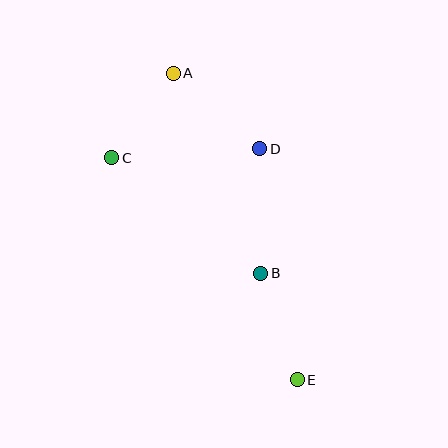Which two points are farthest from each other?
Points A and E are farthest from each other.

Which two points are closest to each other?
Points A and C are closest to each other.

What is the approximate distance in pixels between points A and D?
The distance between A and D is approximately 115 pixels.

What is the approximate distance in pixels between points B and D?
The distance between B and D is approximately 124 pixels.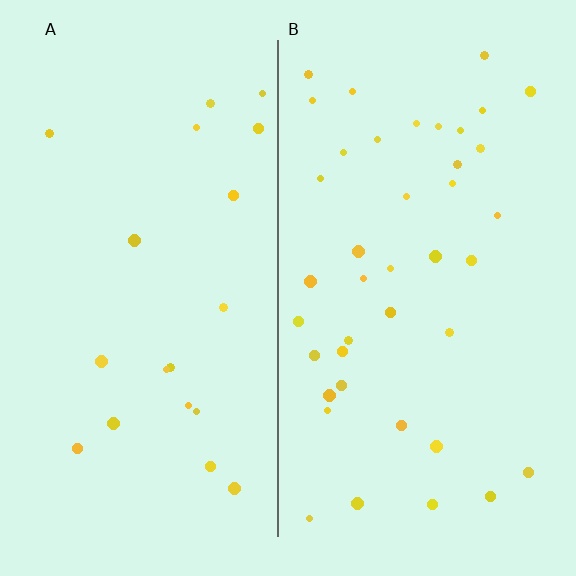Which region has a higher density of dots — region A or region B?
B (the right).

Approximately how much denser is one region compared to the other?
Approximately 2.1× — region B over region A.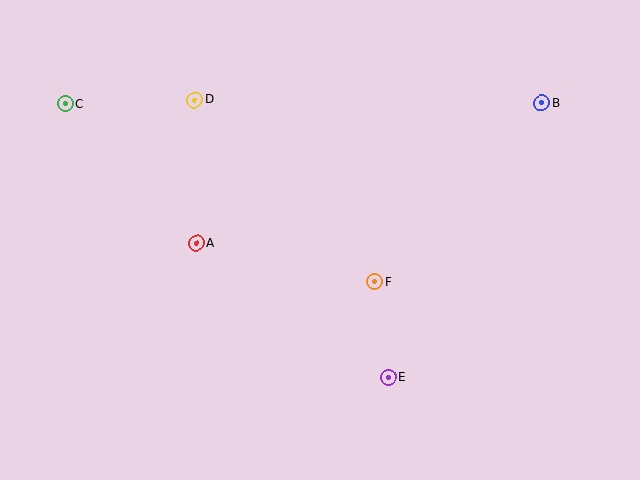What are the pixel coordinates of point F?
Point F is at (374, 282).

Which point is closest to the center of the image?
Point F at (374, 282) is closest to the center.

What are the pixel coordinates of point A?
Point A is at (196, 244).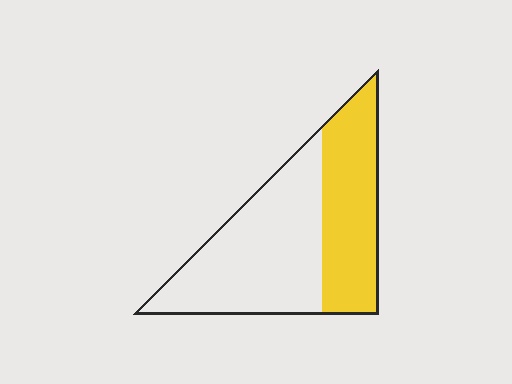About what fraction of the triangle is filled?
About two fifths (2/5).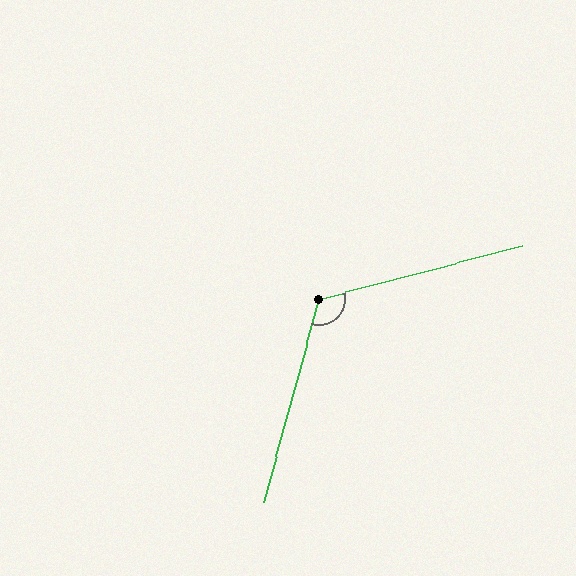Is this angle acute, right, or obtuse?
It is obtuse.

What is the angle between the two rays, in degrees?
Approximately 120 degrees.